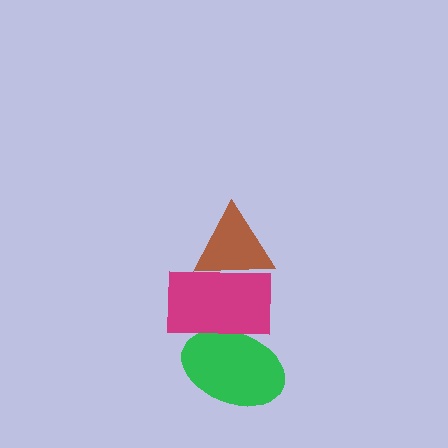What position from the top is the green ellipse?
The green ellipse is 3rd from the top.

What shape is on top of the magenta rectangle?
The brown triangle is on top of the magenta rectangle.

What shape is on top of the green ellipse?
The magenta rectangle is on top of the green ellipse.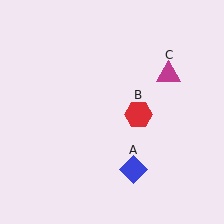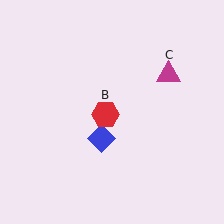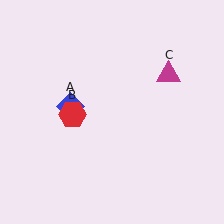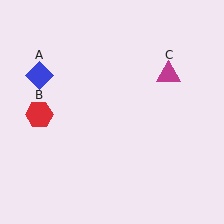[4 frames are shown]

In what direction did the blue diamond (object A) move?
The blue diamond (object A) moved up and to the left.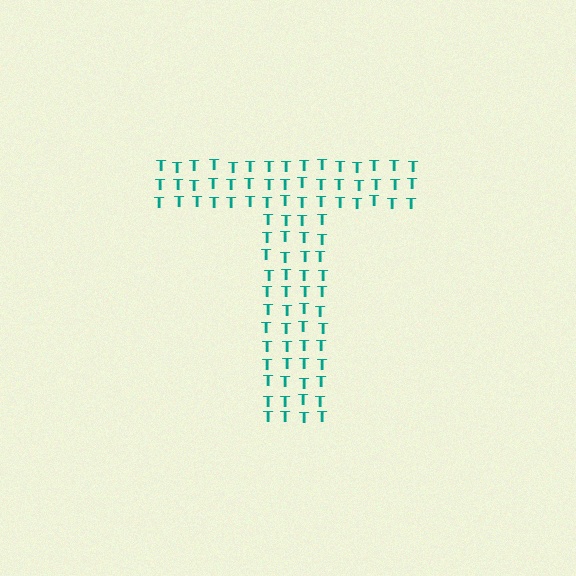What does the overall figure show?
The overall figure shows the letter T.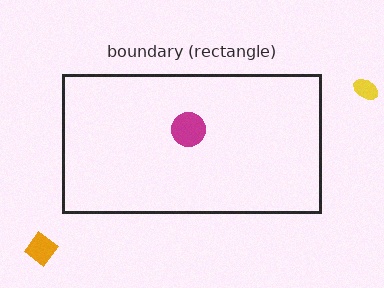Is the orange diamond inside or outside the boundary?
Outside.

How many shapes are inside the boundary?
1 inside, 2 outside.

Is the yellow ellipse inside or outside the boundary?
Outside.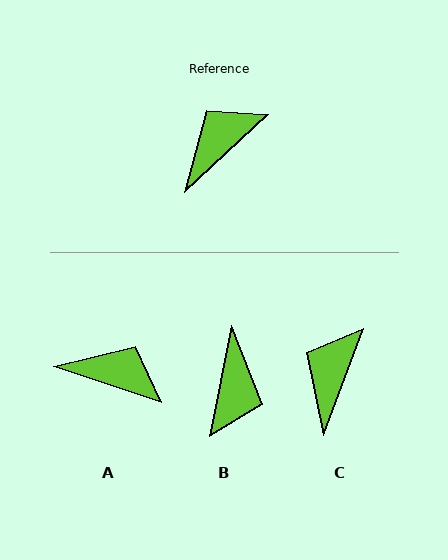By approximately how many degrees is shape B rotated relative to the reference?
Approximately 144 degrees clockwise.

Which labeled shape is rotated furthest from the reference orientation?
B, about 144 degrees away.